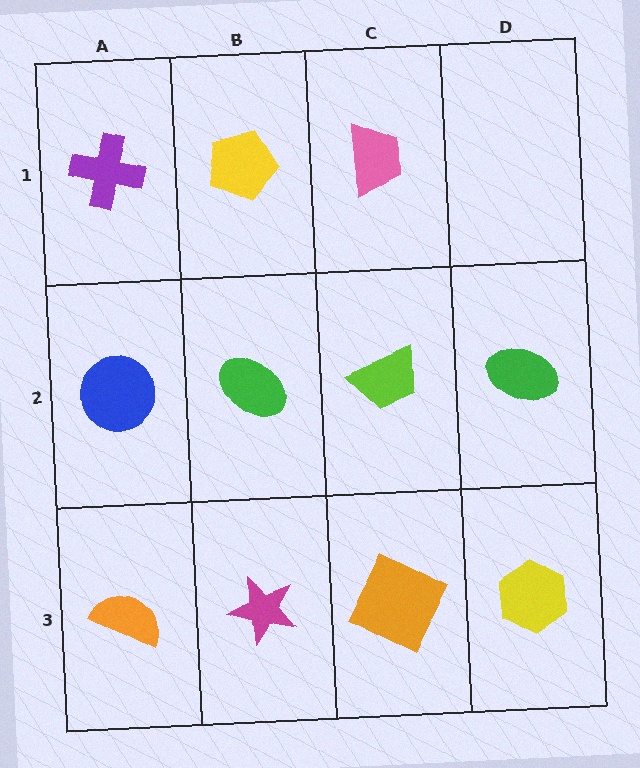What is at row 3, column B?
A magenta star.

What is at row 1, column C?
A pink trapezoid.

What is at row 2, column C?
A lime trapezoid.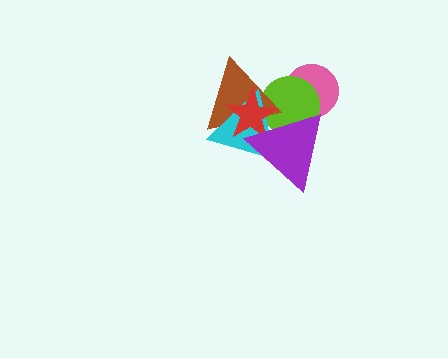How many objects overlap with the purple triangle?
5 objects overlap with the purple triangle.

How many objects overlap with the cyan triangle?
4 objects overlap with the cyan triangle.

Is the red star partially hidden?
Yes, it is partially covered by another shape.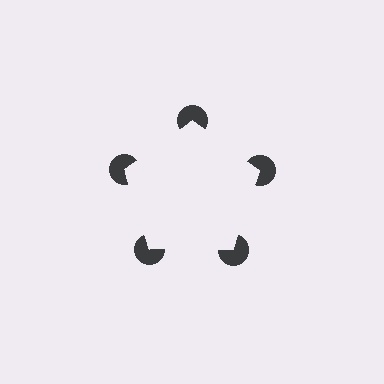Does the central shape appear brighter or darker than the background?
It typically appears slightly brighter than the background, even though no actual brightness change is drawn.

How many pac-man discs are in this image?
There are 5 — one at each vertex of the illusory pentagon.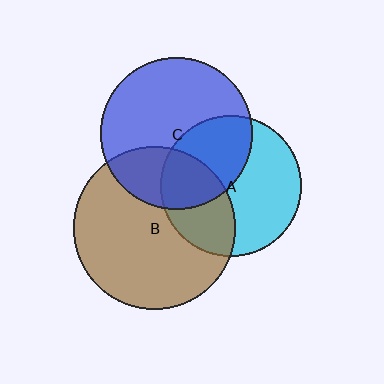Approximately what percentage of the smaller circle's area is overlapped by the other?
Approximately 40%.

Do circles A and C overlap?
Yes.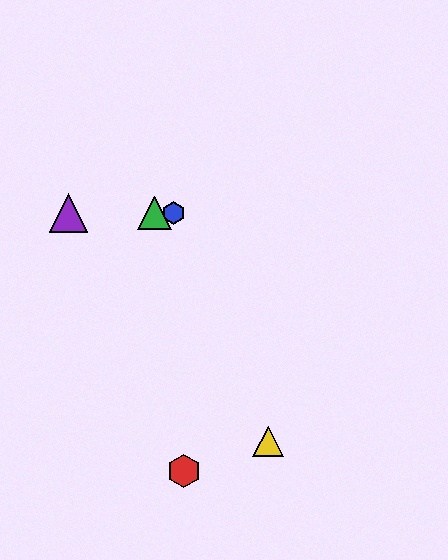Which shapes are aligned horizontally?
The blue hexagon, the green triangle, the purple triangle are aligned horizontally.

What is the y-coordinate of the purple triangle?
The purple triangle is at y≈213.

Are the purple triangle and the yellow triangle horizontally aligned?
No, the purple triangle is at y≈213 and the yellow triangle is at y≈441.